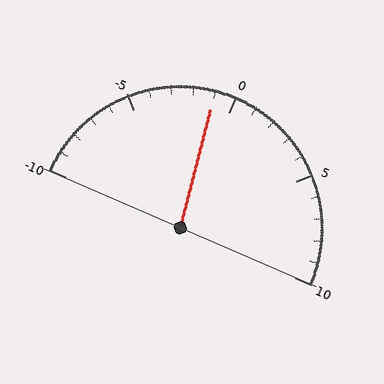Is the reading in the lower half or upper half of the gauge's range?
The reading is in the lower half of the range (-10 to 10).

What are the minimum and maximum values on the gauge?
The gauge ranges from -10 to 10.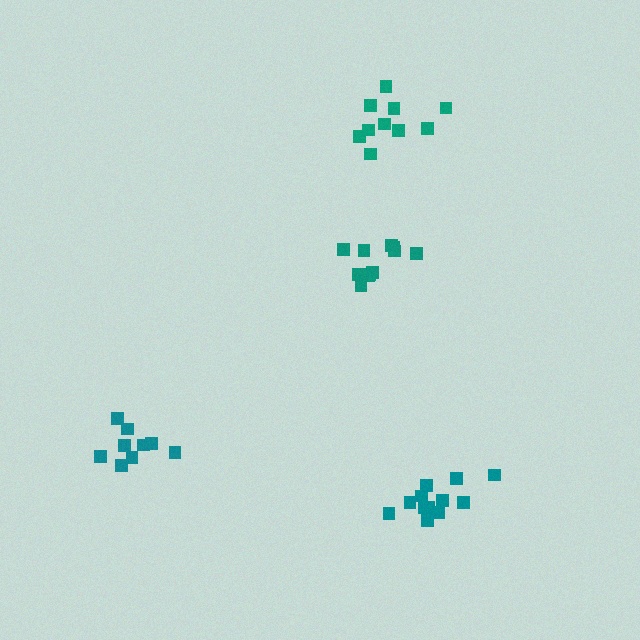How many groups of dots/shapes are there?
There are 4 groups.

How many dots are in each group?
Group 1: 9 dots, Group 2: 11 dots, Group 3: 10 dots, Group 4: 12 dots (42 total).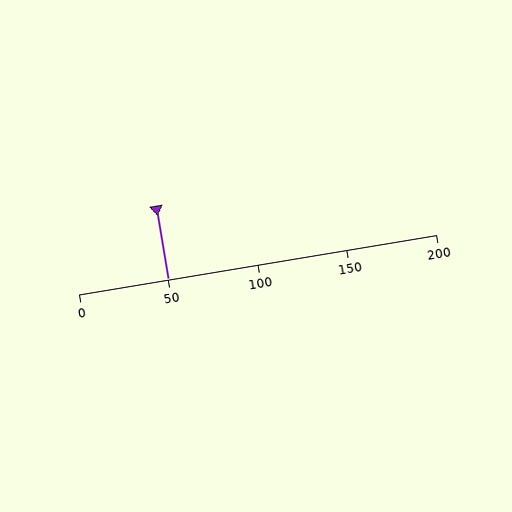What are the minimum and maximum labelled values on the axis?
The axis runs from 0 to 200.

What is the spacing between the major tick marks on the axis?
The major ticks are spaced 50 apart.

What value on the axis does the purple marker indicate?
The marker indicates approximately 50.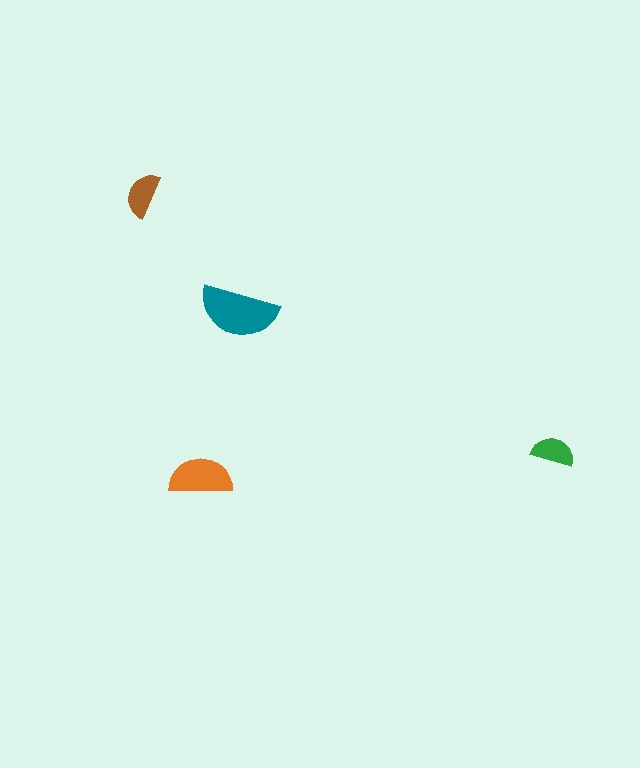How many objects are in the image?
There are 4 objects in the image.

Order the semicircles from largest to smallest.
the teal one, the orange one, the brown one, the green one.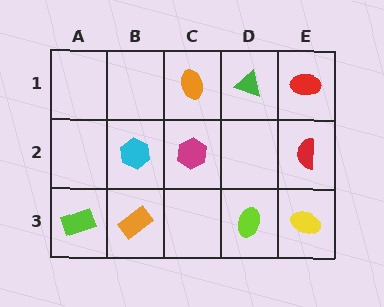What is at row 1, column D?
A green triangle.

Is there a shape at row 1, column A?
No, that cell is empty.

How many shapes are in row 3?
4 shapes.